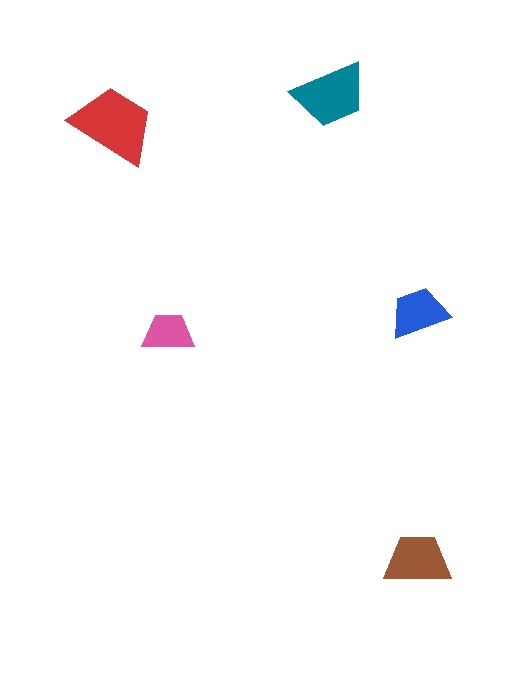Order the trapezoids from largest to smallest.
the red one, the teal one, the brown one, the blue one, the pink one.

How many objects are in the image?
There are 5 objects in the image.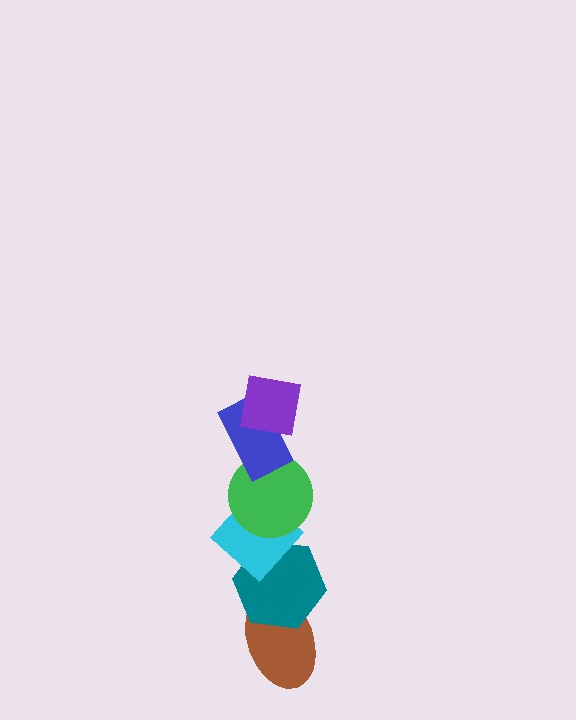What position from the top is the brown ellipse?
The brown ellipse is 6th from the top.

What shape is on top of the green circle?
The blue rectangle is on top of the green circle.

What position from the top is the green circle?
The green circle is 3rd from the top.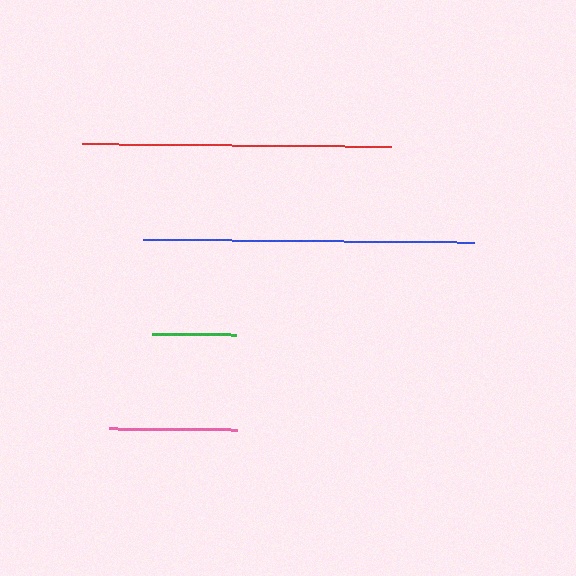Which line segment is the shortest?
The green line is the shortest at approximately 84 pixels.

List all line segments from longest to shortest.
From longest to shortest: blue, red, pink, green.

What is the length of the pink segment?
The pink segment is approximately 128 pixels long.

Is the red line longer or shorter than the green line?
The red line is longer than the green line.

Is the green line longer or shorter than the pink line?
The pink line is longer than the green line.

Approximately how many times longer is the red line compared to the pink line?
The red line is approximately 2.4 times the length of the pink line.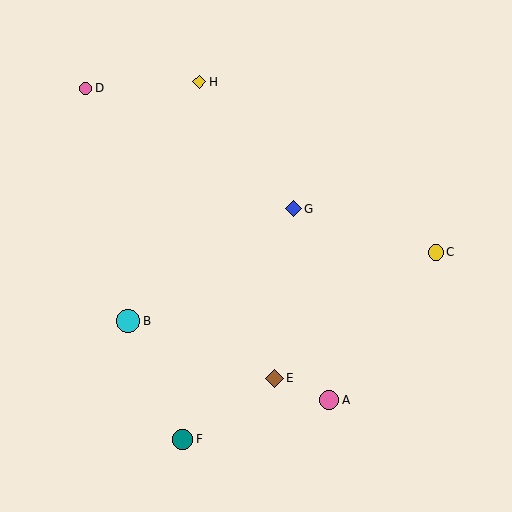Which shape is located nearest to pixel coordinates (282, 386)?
The brown diamond (labeled E) at (274, 378) is nearest to that location.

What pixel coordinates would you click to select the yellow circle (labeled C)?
Click at (436, 252) to select the yellow circle C.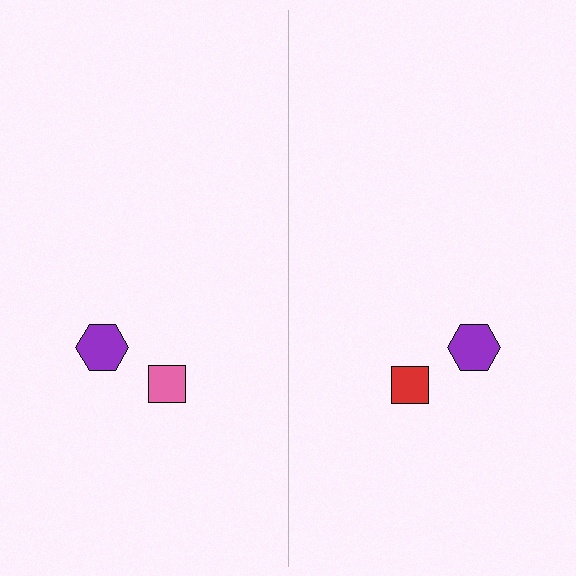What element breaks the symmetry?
The red square on the right side breaks the symmetry — its mirror counterpart is pink.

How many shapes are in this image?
There are 4 shapes in this image.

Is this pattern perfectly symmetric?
No, the pattern is not perfectly symmetric. The red square on the right side breaks the symmetry — its mirror counterpart is pink.